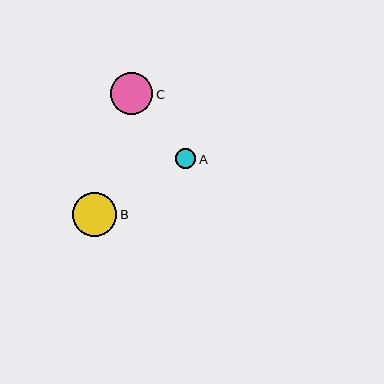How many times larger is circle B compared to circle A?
Circle B is approximately 2.2 times the size of circle A.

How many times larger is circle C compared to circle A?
Circle C is approximately 2.1 times the size of circle A.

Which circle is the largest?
Circle B is the largest with a size of approximately 44 pixels.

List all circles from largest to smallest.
From largest to smallest: B, C, A.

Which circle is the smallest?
Circle A is the smallest with a size of approximately 20 pixels.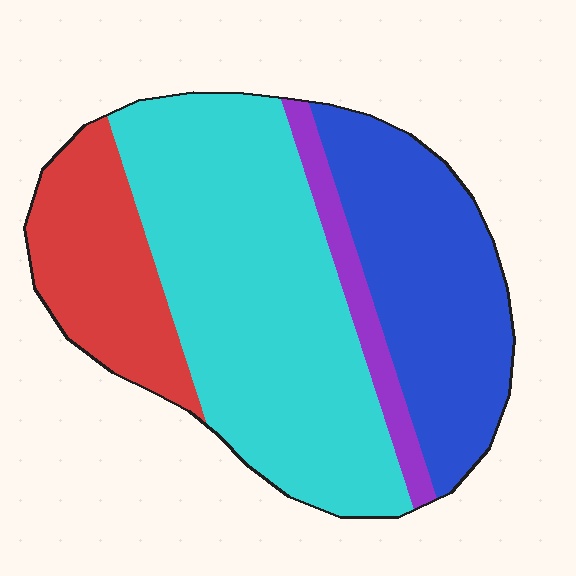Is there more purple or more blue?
Blue.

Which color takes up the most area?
Cyan, at roughly 45%.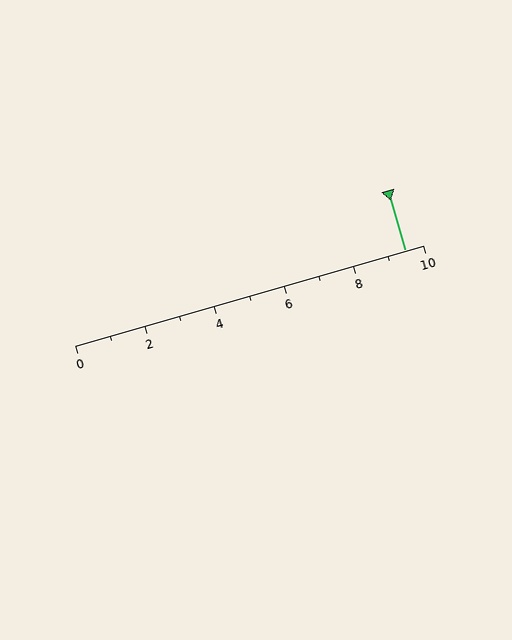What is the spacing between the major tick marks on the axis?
The major ticks are spaced 2 apart.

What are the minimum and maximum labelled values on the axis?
The axis runs from 0 to 10.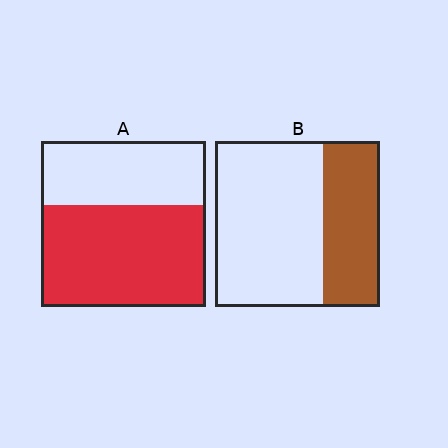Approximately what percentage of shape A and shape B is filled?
A is approximately 60% and B is approximately 35%.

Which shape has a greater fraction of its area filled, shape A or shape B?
Shape A.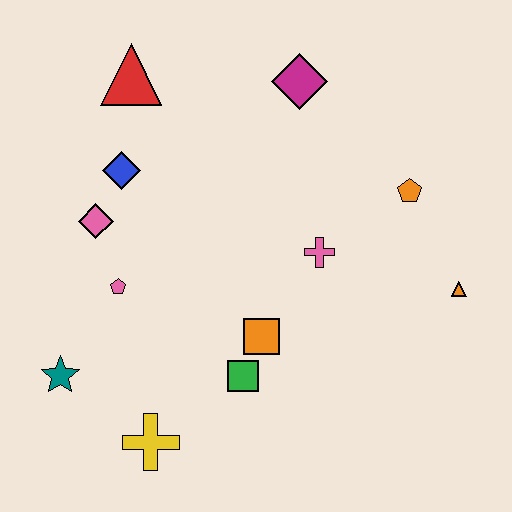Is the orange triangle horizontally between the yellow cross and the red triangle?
No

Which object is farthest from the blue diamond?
The orange triangle is farthest from the blue diamond.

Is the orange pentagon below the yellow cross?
No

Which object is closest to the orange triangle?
The orange pentagon is closest to the orange triangle.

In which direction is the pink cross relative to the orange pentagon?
The pink cross is to the left of the orange pentagon.